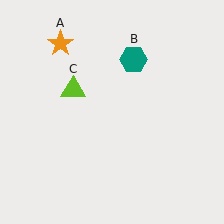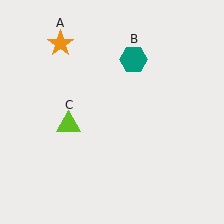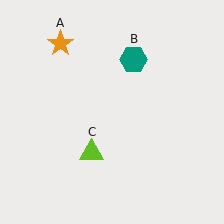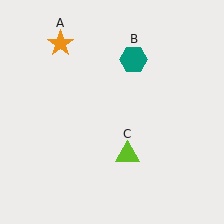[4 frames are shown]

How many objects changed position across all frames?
1 object changed position: lime triangle (object C).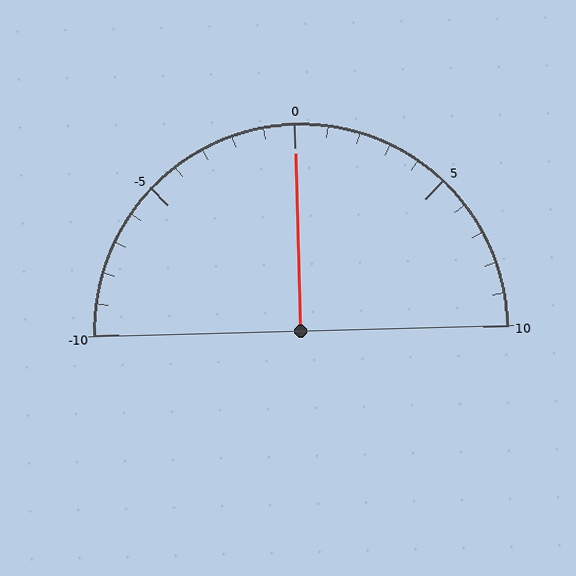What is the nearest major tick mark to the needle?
The nearest major tick mark is 0.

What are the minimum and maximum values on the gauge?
The gauge ranges from -10 to 10.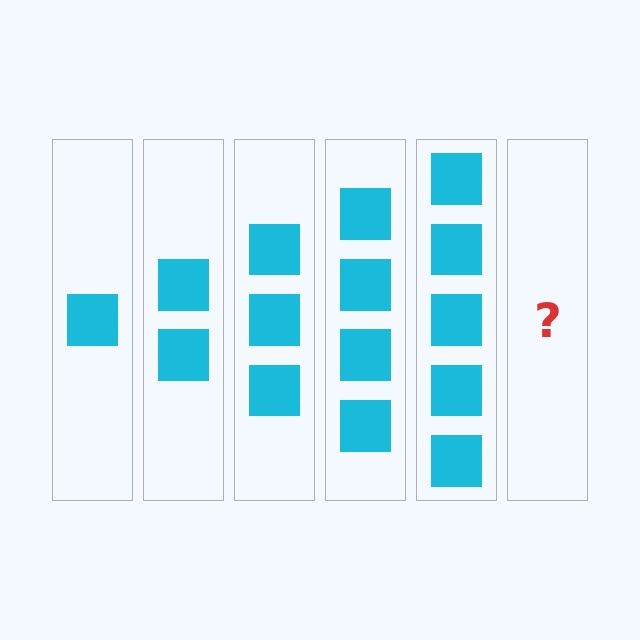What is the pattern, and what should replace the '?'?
The pattern is that each step adds one more square. The '?' should be 6 squares.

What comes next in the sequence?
The next element should be 6 squares.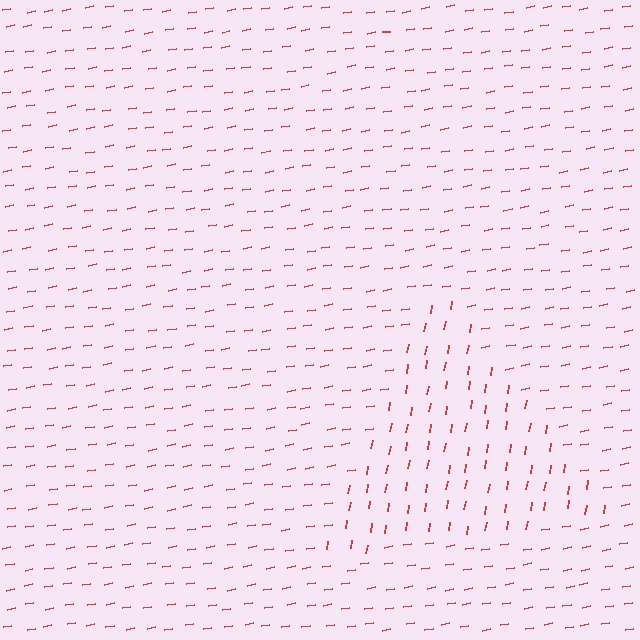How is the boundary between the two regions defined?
The boundary is defined purely by a change in line orientation (approximately 71 degrees difference). All lines are the same color and thickness.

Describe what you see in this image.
The image is filled with small red line segments. A triangle region in the image has lines oriented differently from the surrounding lines, creating a visible texture boundary.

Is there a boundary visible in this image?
Yes, there is a texture boundary formed by a change in line orientation.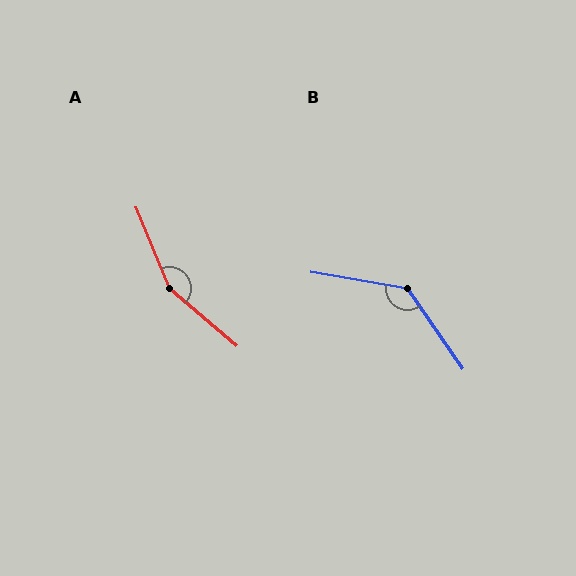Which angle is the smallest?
B, at approximately 134 degrees.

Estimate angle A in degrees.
Approximately 152 degrees.